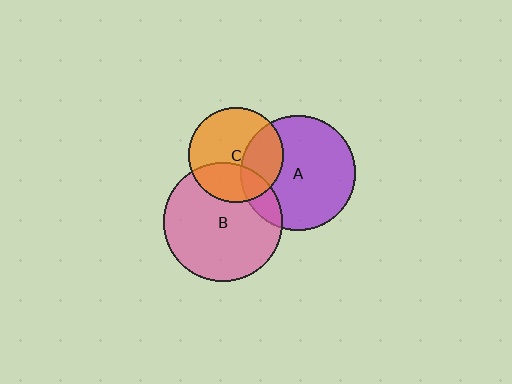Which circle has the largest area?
Circle B (pink).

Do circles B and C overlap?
Yes.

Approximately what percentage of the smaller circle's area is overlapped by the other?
Approximately 30%.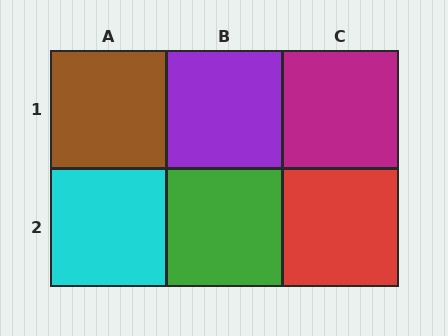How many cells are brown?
1 cell is brown.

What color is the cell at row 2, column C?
Red.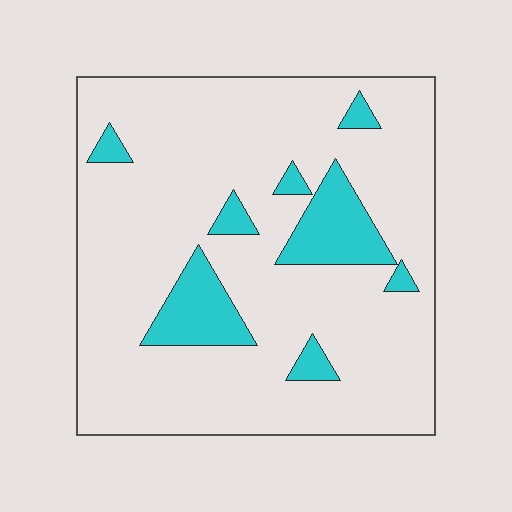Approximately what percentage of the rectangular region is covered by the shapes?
Approximately 15%.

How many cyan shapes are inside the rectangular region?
8.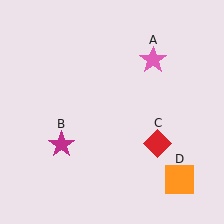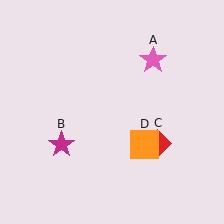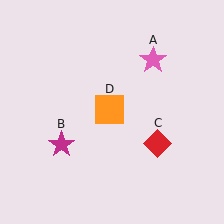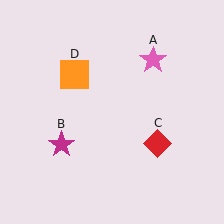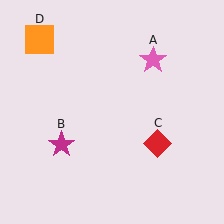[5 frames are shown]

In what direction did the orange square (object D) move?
The orange square (object D) moved up and to the left.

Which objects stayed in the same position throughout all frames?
Pink star (object A) and magenta star (object B) and red diamond (object C) remained stationary.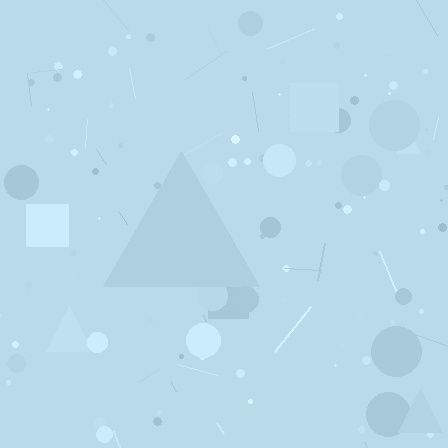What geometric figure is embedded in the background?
A triangle is embedded in the background.